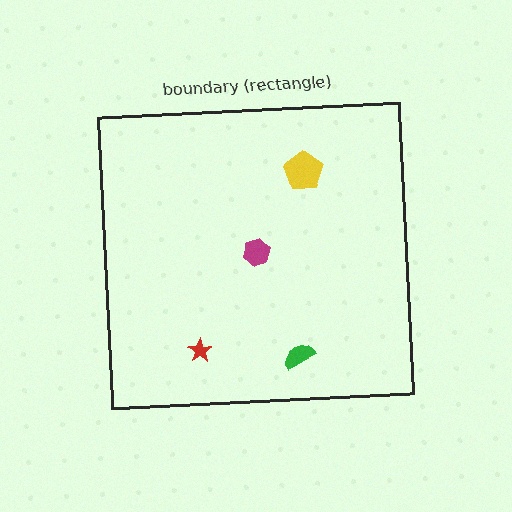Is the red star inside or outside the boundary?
Inside.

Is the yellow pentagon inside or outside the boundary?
Inside.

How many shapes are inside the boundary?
4 inside, 0 outside.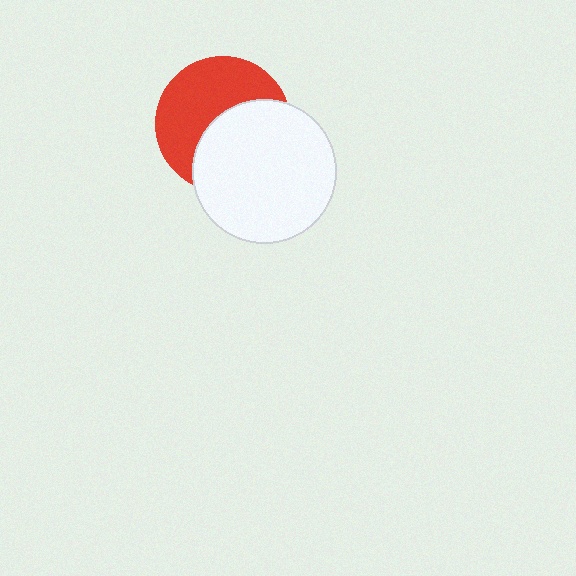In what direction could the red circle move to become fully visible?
The red circle could move toward the upper-left. That would shift it out from behind the white circle entirely.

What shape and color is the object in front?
The object in front is a white circle.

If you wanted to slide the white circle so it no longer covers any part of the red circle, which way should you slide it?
Slide it toward the lower-right — that is the most direct way to separate the two shapes.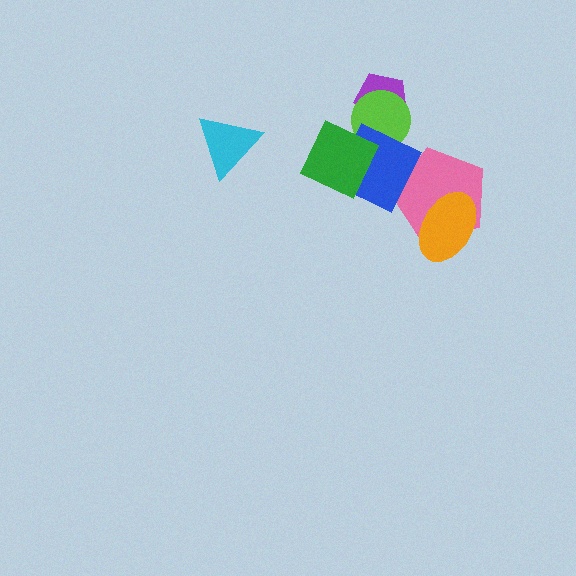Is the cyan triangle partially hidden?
No, no other shape covers it.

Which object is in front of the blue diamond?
The green diamond is in front of the blue diamond.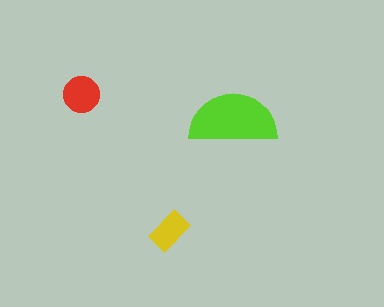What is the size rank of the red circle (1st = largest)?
2nd.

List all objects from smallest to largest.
The yellow rectangle, the red circle, the lime semicircle.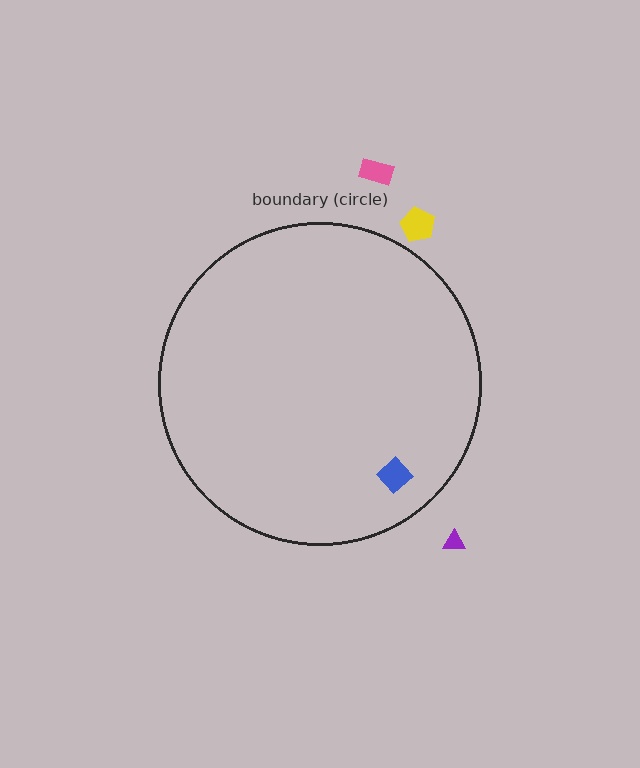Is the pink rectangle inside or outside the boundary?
Outside.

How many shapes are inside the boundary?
1 inside, 3 outside.